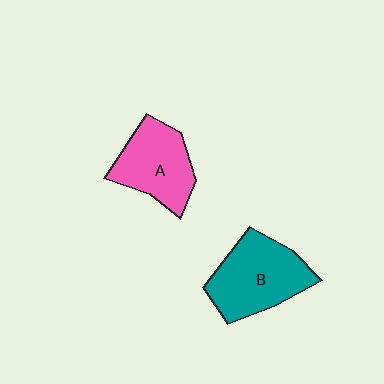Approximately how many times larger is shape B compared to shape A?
Approximately 1.2 times.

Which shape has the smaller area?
Shape A (pink).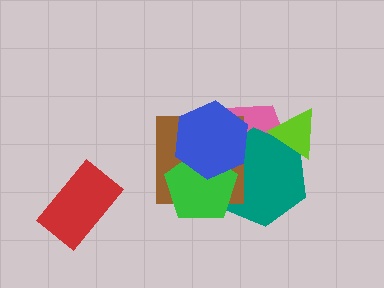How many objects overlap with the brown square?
4 objects overlap with the brown square.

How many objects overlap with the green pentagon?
4 objects overlap with the green pentagon.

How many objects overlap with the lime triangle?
2 objects overlap with the lime triangle.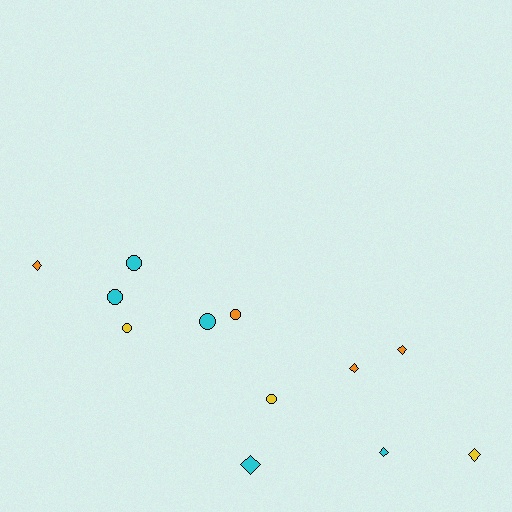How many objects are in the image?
There are 12 objects.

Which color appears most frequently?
Cyan, with 5 objects.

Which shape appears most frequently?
Diamond, with 6 objects.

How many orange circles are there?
There is 1 orange circle.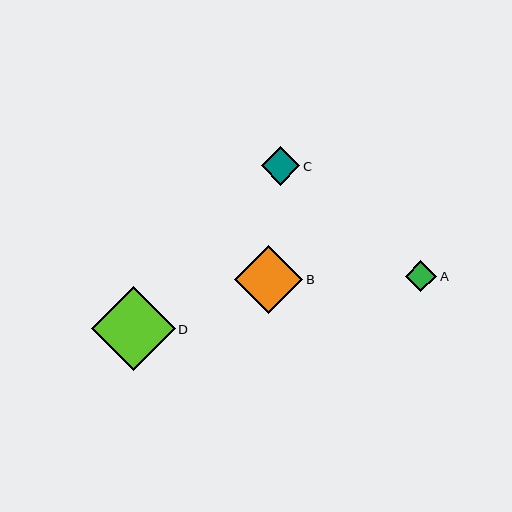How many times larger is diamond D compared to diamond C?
Diamond D is approximately 2.2 times the size of diamond C.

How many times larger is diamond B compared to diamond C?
Diamond B is approximately 1.8 times the size of diamond C.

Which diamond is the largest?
Diamond D is the largest with a size of approximately 84 pixels.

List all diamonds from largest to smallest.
From largest to smallest: D, B, C, A.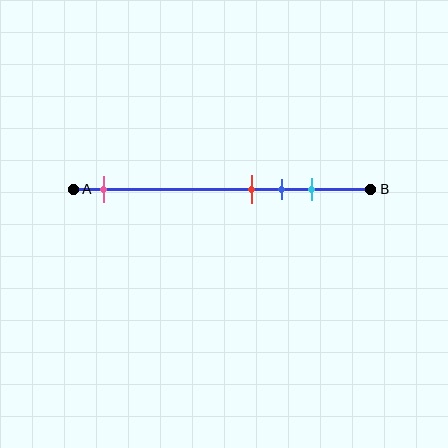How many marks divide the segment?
There are 4 marks dividing the segment.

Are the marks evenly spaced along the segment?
No, the marks are not evenly spaced.